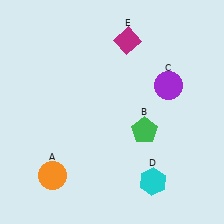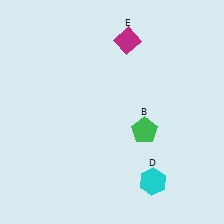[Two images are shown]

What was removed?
The orange circle (A), the purple circle (C) were removed in Image 2.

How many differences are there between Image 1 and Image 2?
There are 2 differences between the two images.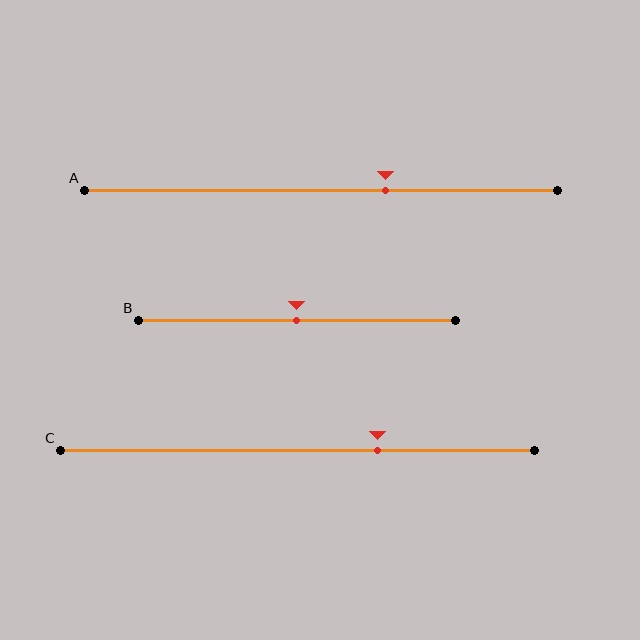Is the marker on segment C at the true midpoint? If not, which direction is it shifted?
No, the marker on segment C is shifted to the right by about 17% of the segment length.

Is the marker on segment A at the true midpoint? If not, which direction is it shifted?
No, the marker on segment A is shifted to the right by about 14% of the segment length.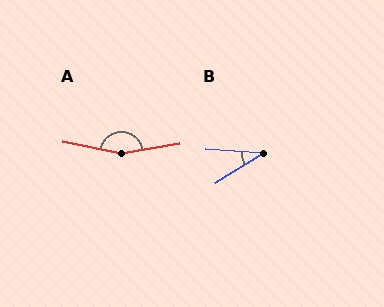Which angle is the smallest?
B, at approximately 36 degrees.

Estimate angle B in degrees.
Approximately 36 degrees.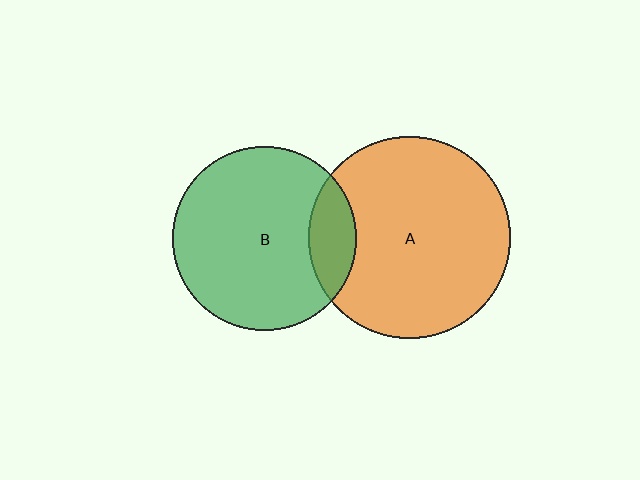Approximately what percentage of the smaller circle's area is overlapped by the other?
Approximately 15%.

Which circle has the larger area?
Circle A (orange).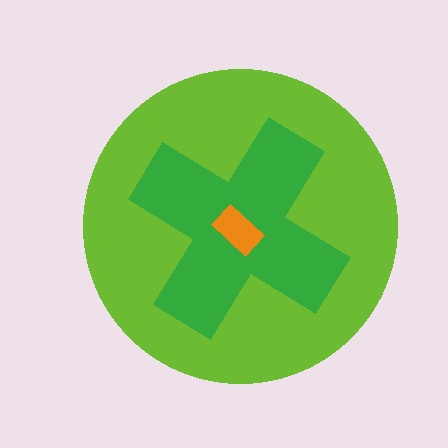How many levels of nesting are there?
3.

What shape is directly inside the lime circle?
The green cross.